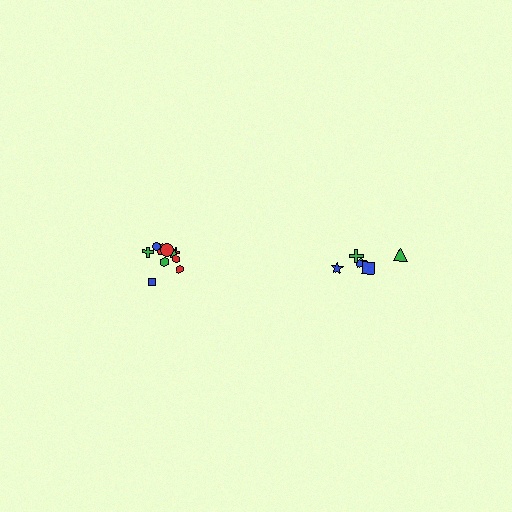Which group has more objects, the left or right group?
The left group.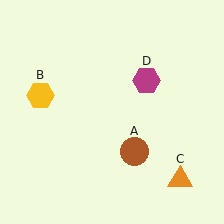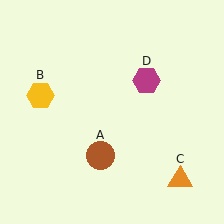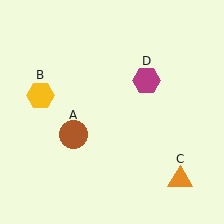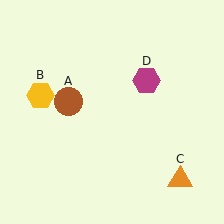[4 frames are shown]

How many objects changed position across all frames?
1 object changed position: brown circle (object A).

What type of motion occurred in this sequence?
The brown circle (object A) rotated clockwise around the center of the scene.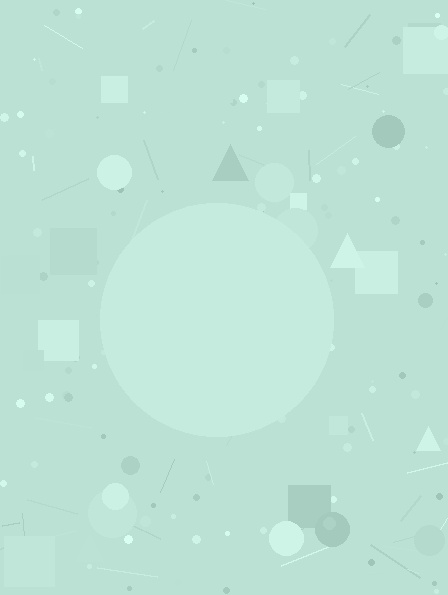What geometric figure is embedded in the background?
A circle is embedded in the background.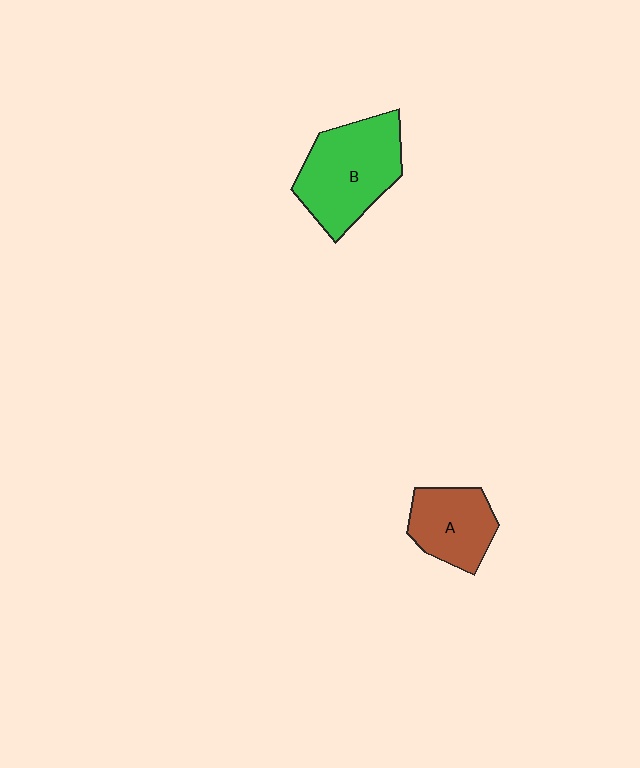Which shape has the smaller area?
Shape A (brown).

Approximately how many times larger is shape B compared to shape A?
Approximately 1.5 times.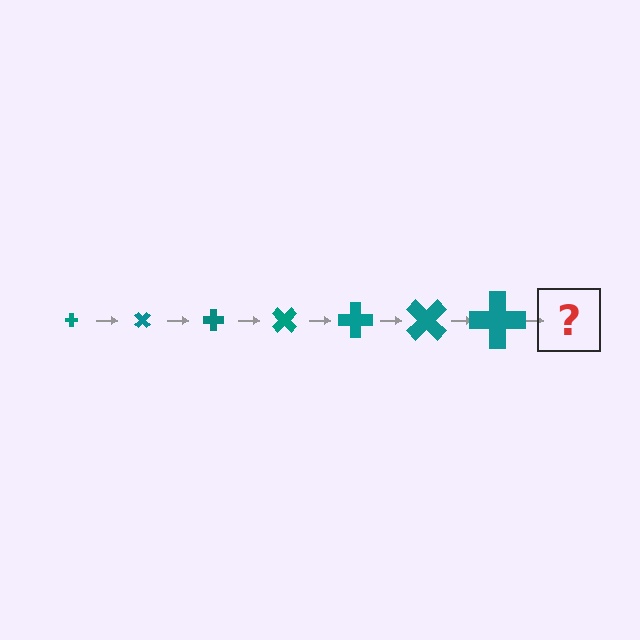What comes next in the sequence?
The next element should be a cross, larger than the previous one and rotated 315 degrees from the start.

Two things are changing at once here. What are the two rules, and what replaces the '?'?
The two rules are that the cross grows larger each step and it rotates 45 degrees each step. The '?' should be a cross, larger than the previous one and rotated 315 degrees from the start.